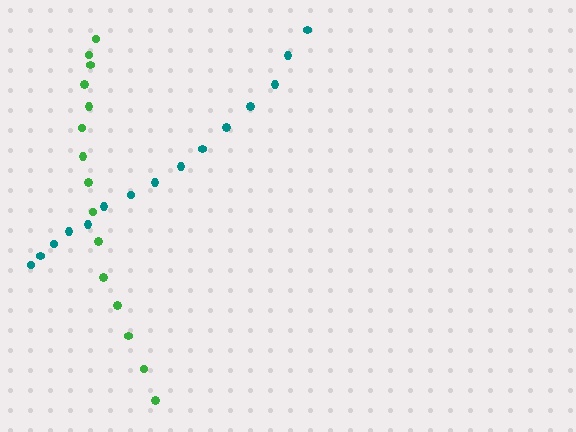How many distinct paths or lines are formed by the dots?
There are 2 distinct paths.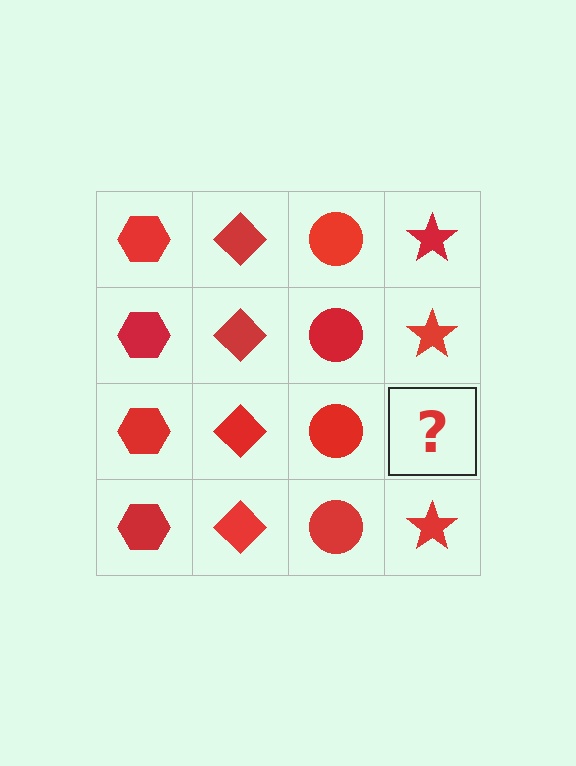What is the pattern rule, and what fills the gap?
The rule is that each column has a consistent shape. The gap should be filled with a red star.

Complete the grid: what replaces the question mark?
The question mark should be replaced with a red star.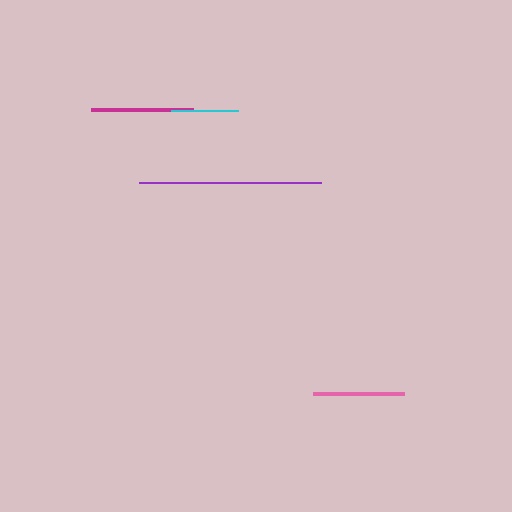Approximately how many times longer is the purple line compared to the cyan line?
The purple line is approximately 2.7 times the length of the cyan line.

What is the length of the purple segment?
The purple segment is approximately 182 pixels long.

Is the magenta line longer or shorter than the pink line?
The magenta line is longer than the pink line.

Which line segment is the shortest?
The cyan line is the shortest at approximately 67 pixels.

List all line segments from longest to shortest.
From longest to shortest: purple, magenta, pink, cyan.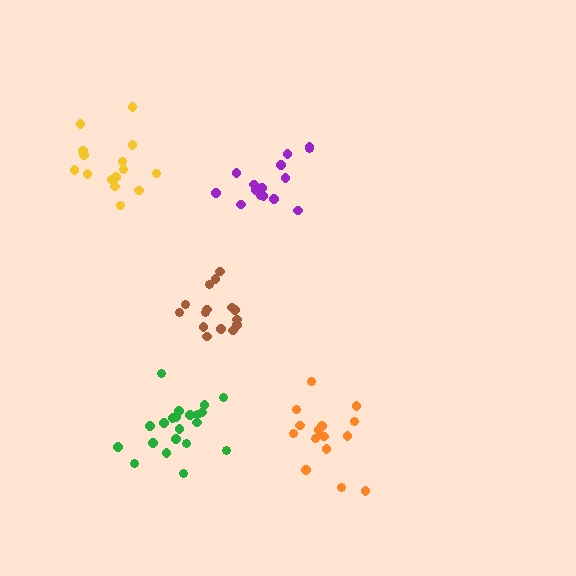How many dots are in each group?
Group 1: 21 dots, Group 2: 15 dots, Group 3: 15 dots, Group 4: 15 dots, Group 5: 15 dots (81 total).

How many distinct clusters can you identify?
There are 5 distinct clusters.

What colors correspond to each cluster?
The clusters are colored: green, yellow, purple, orange, brown.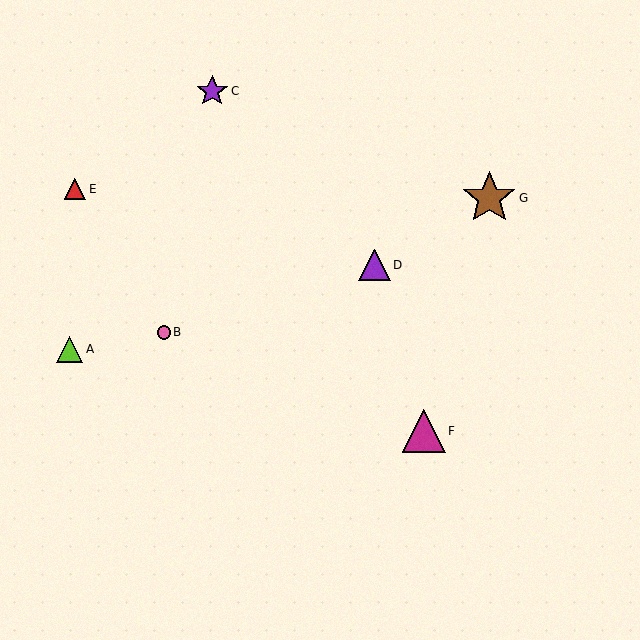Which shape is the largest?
The brown star (labeled G) is the largest.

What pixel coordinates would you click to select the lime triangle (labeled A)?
Click at (70, 349) to select the lime triangle A.